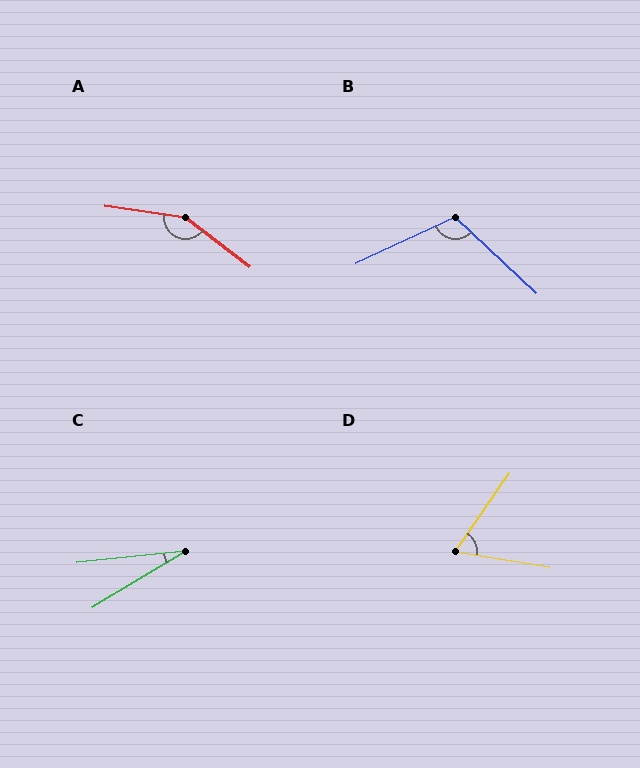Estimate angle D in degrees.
Approximately 65 degrees.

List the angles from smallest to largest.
C (26°), D (65°), B (111°), A (151°).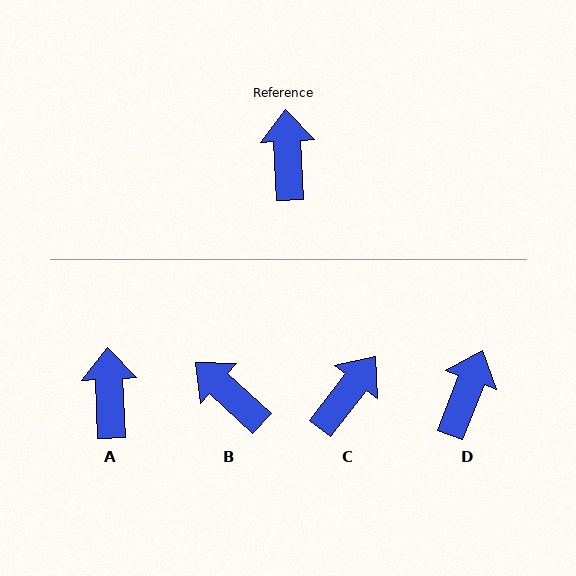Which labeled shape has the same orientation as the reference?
A.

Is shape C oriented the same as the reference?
No, it is off by about 40 degrees.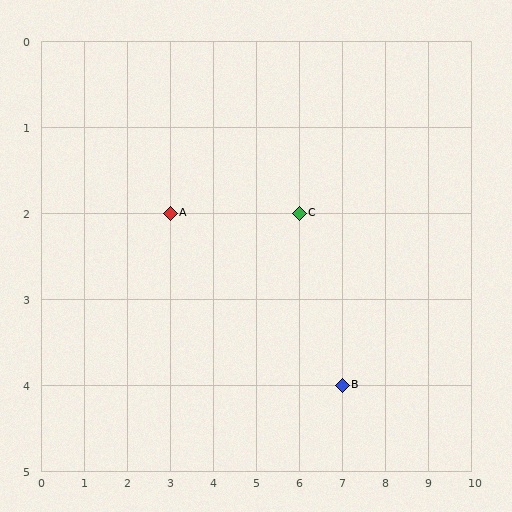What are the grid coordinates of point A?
Point A is at grid coordinates (3, 2).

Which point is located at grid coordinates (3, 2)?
Point A is at (3, 2).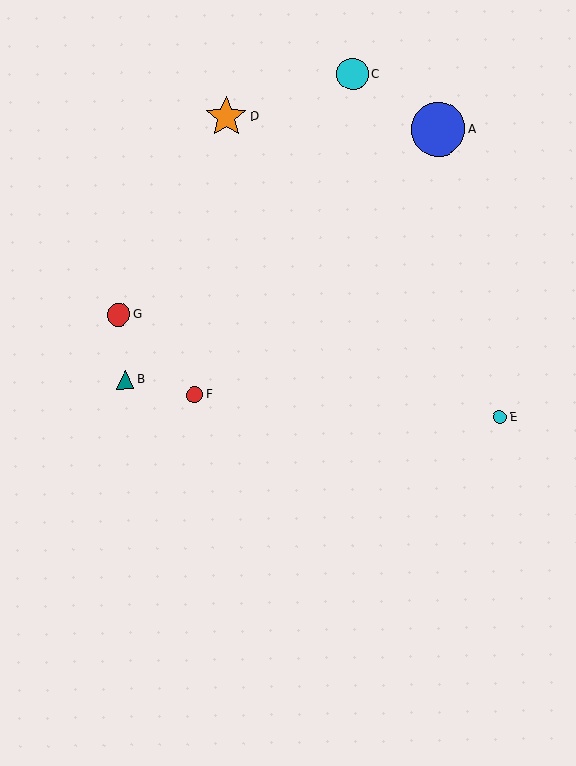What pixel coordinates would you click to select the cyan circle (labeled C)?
Click at (353, 74) to select the cyan circle C.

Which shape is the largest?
The blue circle (labeled A) is the largest.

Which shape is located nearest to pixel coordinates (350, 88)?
The cyan circle (labeled C) at (353, 74) is nearest to that location.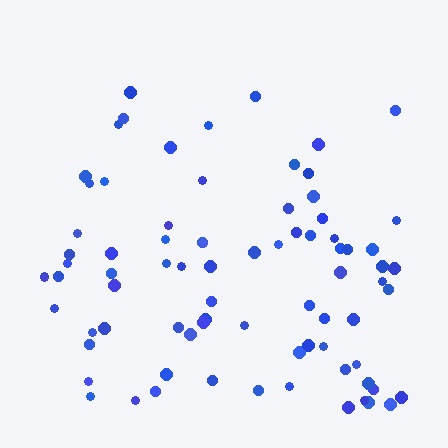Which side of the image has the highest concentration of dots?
The bottom.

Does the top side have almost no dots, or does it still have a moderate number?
Still a moderate number, just noticeably fewer than the bottom.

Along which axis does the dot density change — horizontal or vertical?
Vertical.